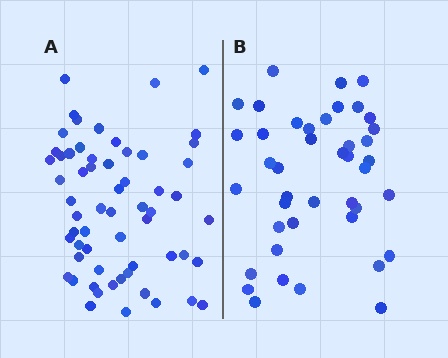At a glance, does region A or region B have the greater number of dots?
Region A (the left region) has more dots.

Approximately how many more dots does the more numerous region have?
Region A has approximately 20 more dots than region B.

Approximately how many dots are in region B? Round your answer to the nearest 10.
About 40 dots. (The exact count is 42, which rounds to 40.)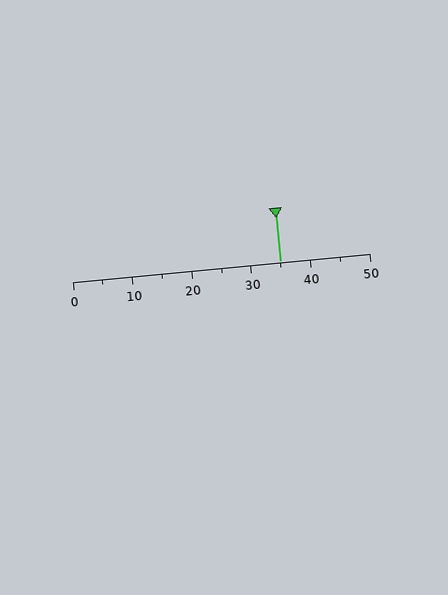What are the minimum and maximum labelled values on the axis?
The axis runs from 0 to 50.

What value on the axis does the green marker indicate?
The marker indicates approximately 35.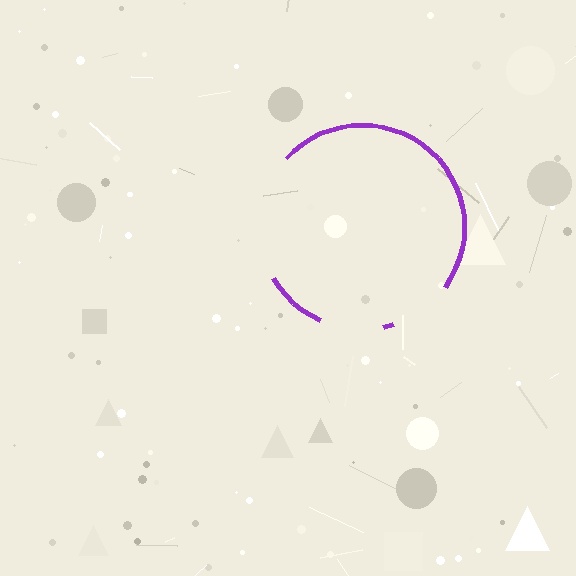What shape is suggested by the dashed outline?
The dashed outline suggests a circle.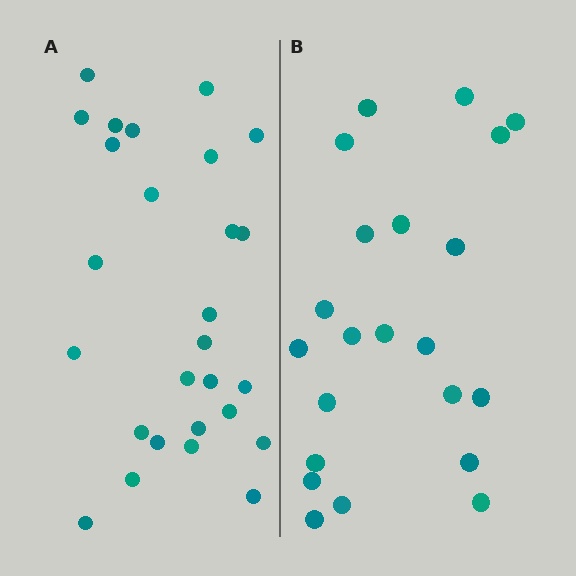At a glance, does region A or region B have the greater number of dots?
Region A (the left region) has more dots.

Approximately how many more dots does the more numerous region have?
Region A has about 5 more dots than region B.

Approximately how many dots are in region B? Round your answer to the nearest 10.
About 20 dots. (The exact count is 22, which rounds to 20.)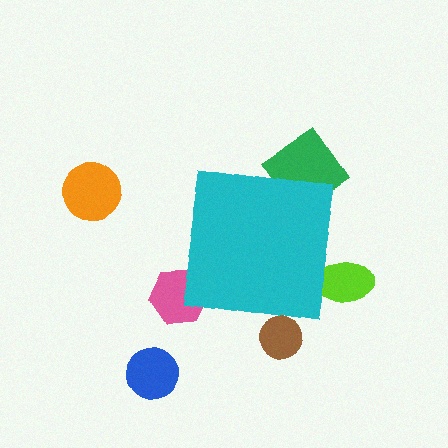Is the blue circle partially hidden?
No, the blue circle is fully visible.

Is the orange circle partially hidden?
No, the orange circle is fully visible.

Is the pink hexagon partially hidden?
Yes, the pink hexagon is partially hidden behind the cyan square.